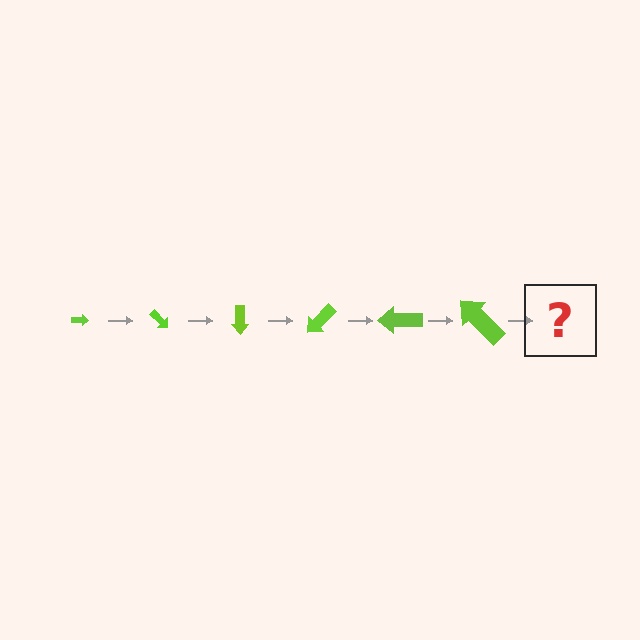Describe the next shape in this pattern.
It should be an arrow, larger than the previous one and rotated 270 degrees from the start.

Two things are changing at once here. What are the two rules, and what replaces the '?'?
The two rules are that the arrow grows larger each step and it rotates 45 degrees each step. The '?' should be an arrow, larger than the previous one and rotated 270 degrees from the start.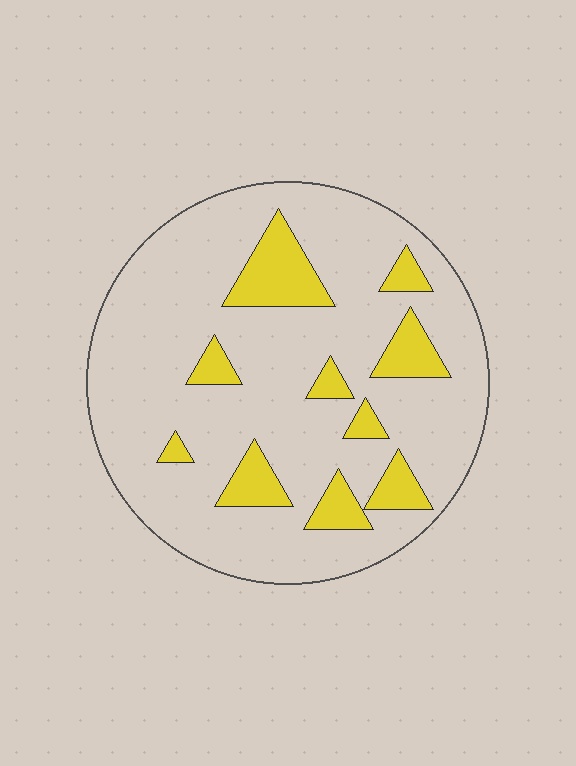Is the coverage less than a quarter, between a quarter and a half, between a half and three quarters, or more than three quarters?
Less than a quarter.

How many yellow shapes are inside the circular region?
10.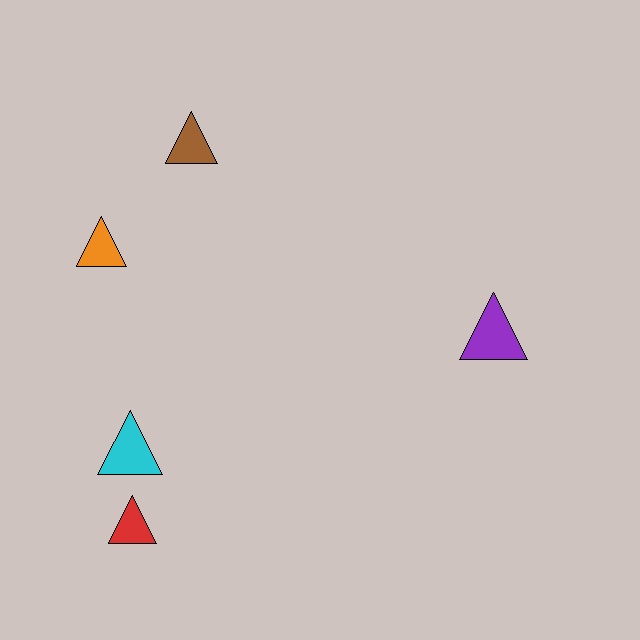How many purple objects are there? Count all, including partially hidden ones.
There is 1 purple object.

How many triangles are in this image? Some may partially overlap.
There are 5 triangles.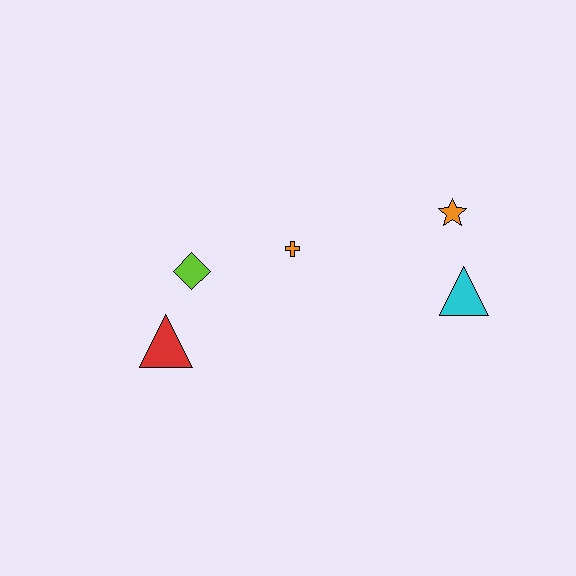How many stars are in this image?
There is 1 star.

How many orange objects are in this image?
There are 2 orange objects.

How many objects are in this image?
There are 5 objects.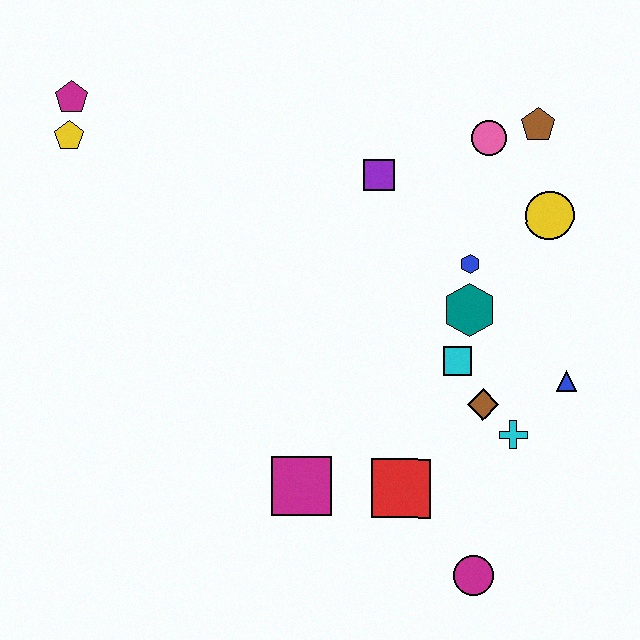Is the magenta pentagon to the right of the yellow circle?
No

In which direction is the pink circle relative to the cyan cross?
The pink circle is above the cyan cross.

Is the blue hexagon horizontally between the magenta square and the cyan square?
No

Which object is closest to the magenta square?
The red square is closest to the magenta square.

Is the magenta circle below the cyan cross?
Yes